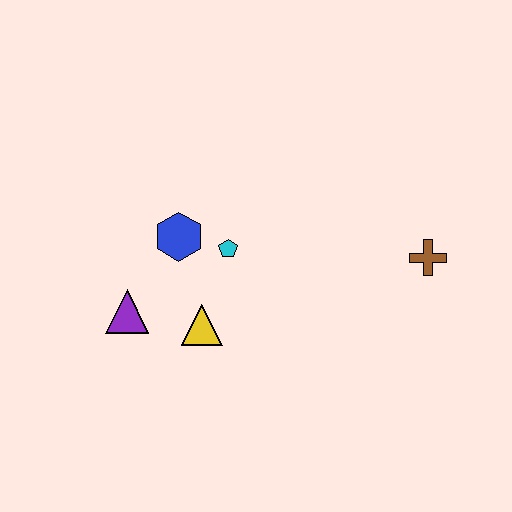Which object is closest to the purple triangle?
The yellow triangle is closest to the purple triangle.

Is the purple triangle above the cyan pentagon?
No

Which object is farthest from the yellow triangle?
The brown cross is farthest from the yellow triangle.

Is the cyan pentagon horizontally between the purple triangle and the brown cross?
Yes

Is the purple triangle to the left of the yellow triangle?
Yes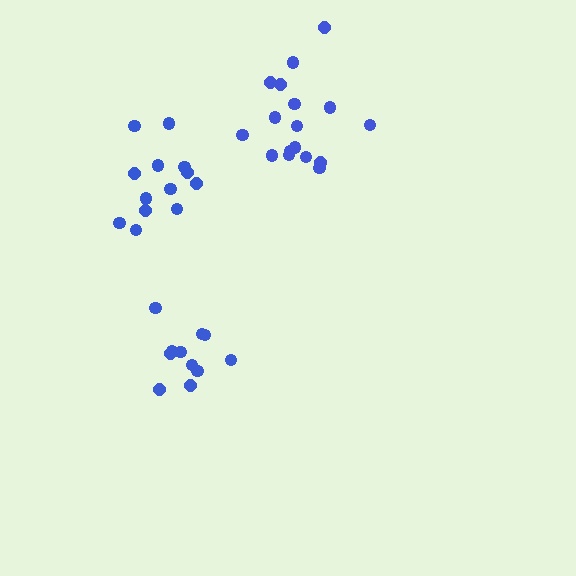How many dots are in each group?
Group 1: 13 dots, Group 2: 11 dots, Group 3: 17 dots (41 total).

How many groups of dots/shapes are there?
There are 3 groups.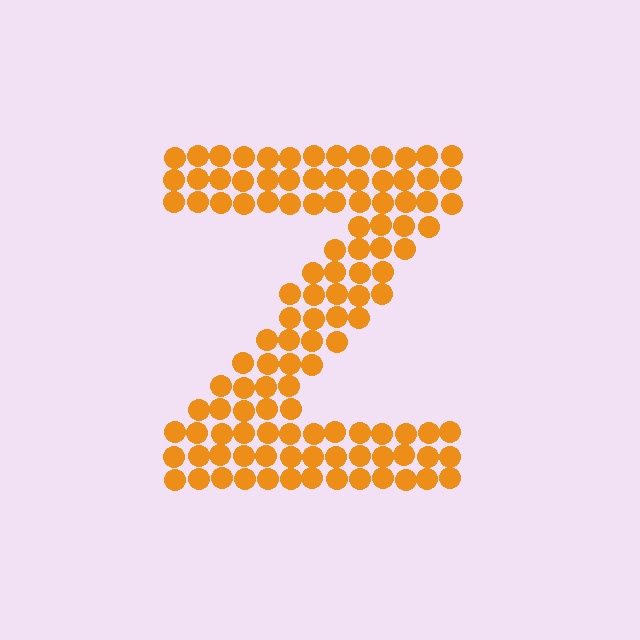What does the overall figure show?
The overall figure shows the letter Z.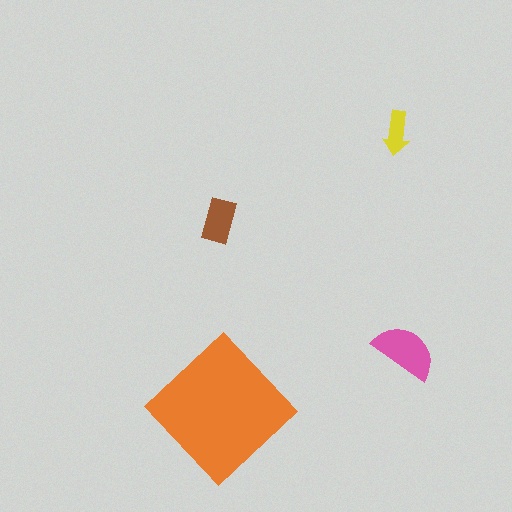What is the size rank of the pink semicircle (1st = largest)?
2nd.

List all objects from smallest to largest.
The yellow arrow, the brown rectangle, the pink semicircle, the orange diamond.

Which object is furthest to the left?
The brown rectangle is leftmost.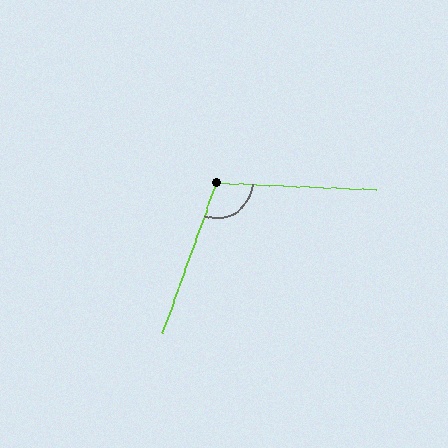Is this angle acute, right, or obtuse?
It is obtuse.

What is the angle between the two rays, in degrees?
Approximately 107 degrees.